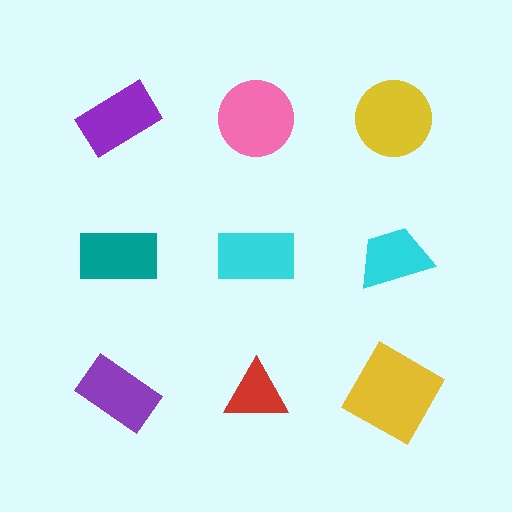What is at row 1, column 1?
A purple rectangle.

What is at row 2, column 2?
A cyan rectangle.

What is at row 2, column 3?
A cyan trapezoid.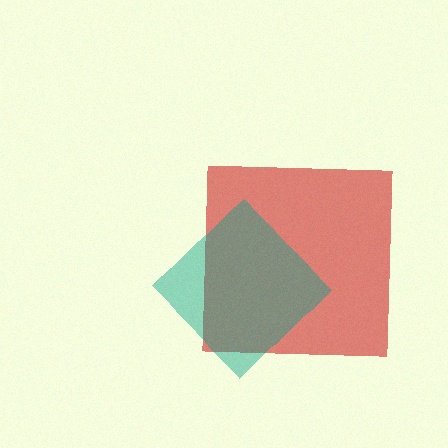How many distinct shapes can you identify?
There are 2 distinct shapes: a red square, a teal diamond.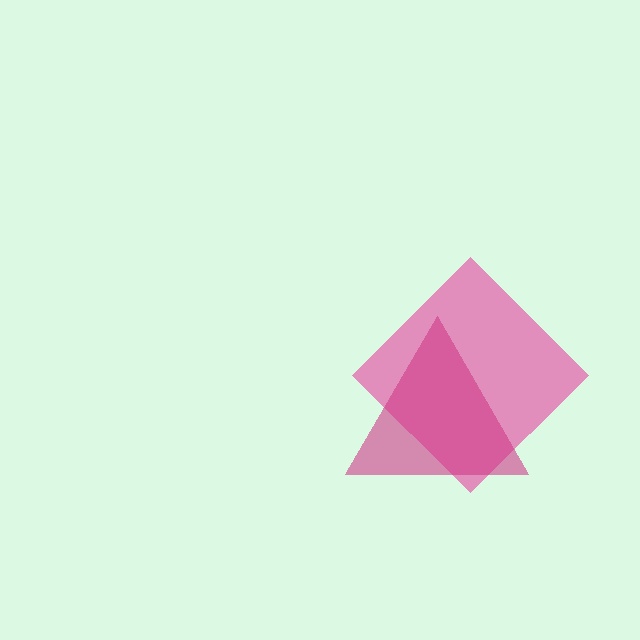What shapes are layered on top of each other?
The layered shapes are: a pink diamond, a magenta triangle.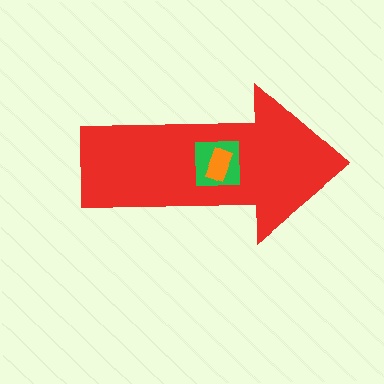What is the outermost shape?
The red arrow.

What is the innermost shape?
The orange rectangle.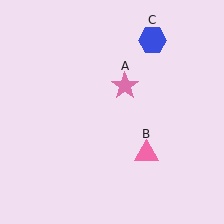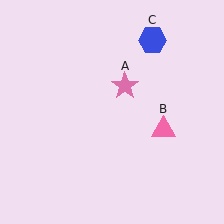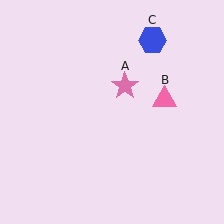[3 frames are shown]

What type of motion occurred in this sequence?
The pink triangle (object B) rotated counterclockwise around the center of the scene.